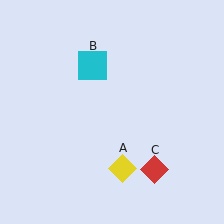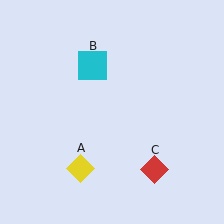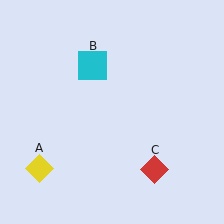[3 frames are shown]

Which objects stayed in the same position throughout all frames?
Cyan square (object B) and red diamond (object C) remained stationary.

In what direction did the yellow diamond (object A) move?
The yellow diamond (object A) moved left.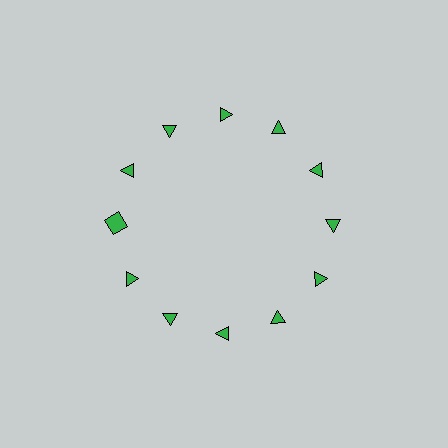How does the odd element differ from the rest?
It has a different shape: square instead of triangle.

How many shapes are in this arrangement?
There are 12 shapes arranged in a ring pattern.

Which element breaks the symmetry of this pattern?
The green square at roughly the 9 o'clock position breaks the symmetry. All other shapes are green triangles.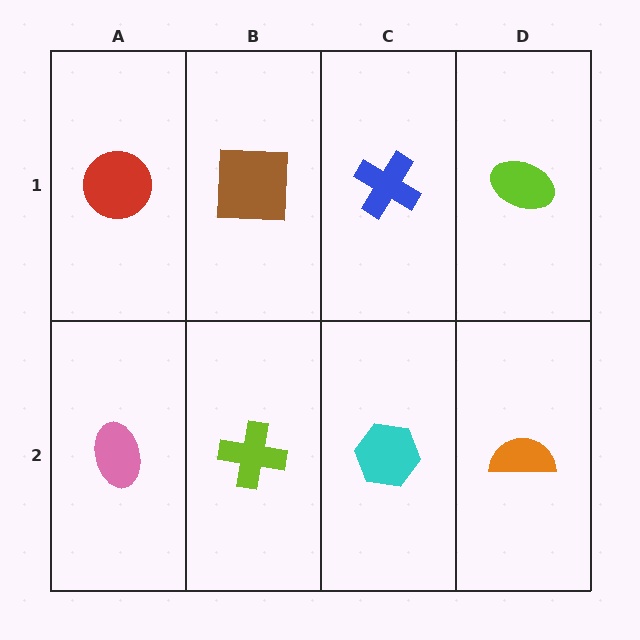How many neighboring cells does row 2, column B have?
3.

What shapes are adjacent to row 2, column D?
A lime ellipse (row 1, column D), a cyan hexagon (row 2, column C).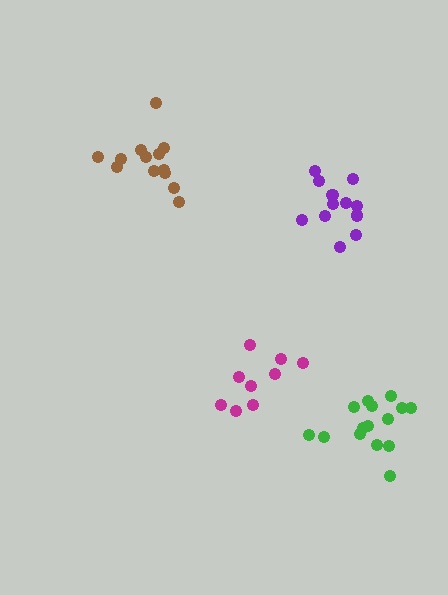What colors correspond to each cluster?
The clusters are colored: magenta, brown, purple, green.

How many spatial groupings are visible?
There are 4 spatial groupings.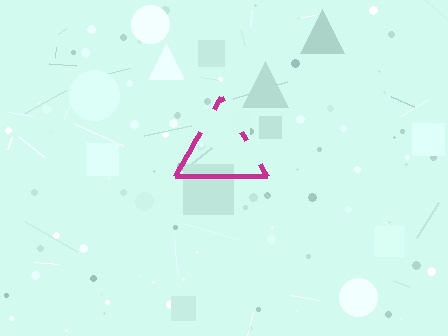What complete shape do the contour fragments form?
The contour fragments form a triangle.